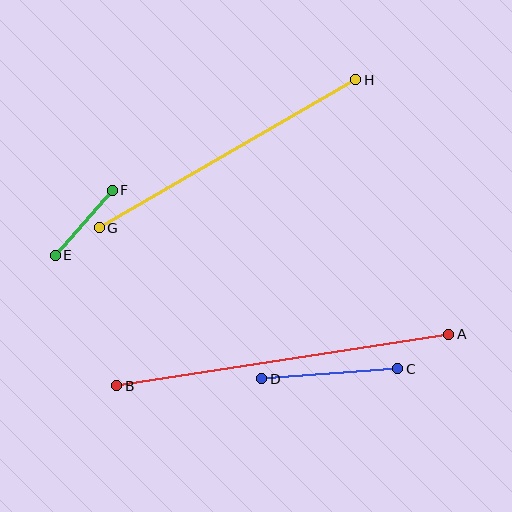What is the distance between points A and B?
The distance is approximately 336 pixels.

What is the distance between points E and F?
The distance is approximately 87 pixels.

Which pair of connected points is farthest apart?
Points A and B are farthest apart.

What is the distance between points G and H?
The distance is approximately 296 pixels.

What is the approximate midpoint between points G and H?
The midpoint is at approximately (228, 154) pixels.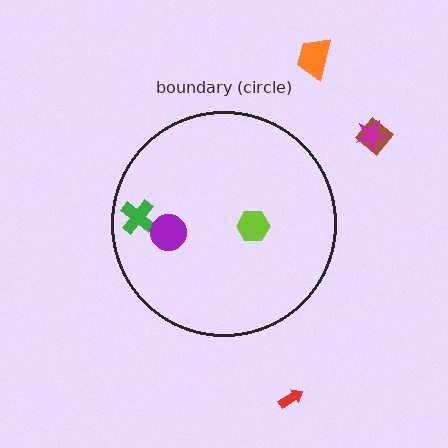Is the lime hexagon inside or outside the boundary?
Inside.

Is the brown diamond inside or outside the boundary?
Outside.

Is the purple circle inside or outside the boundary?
Inside.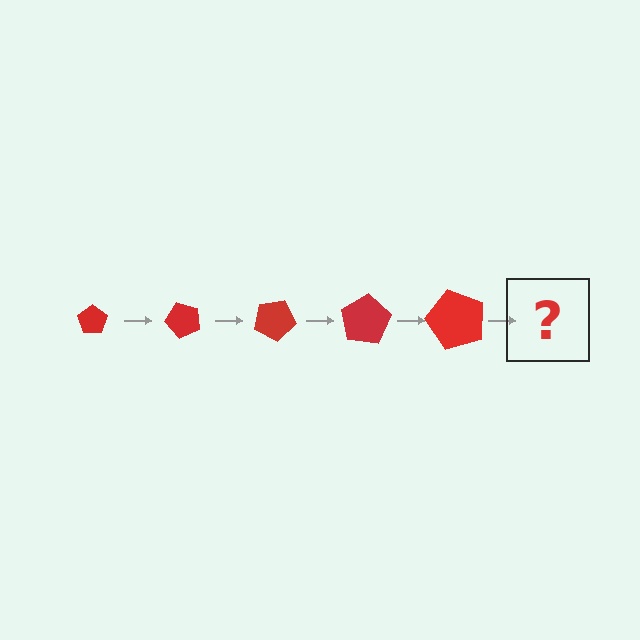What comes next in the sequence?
The next element should be a pentagon, larger than the previous one and rotated 250 degrees from the start.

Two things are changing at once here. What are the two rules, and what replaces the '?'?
The two rules are that the pentagon grows larger each step and it rotates 50 degrees each step. The '?' should be a pentagon, larger than the previous one and rotated 250 degrees from the start.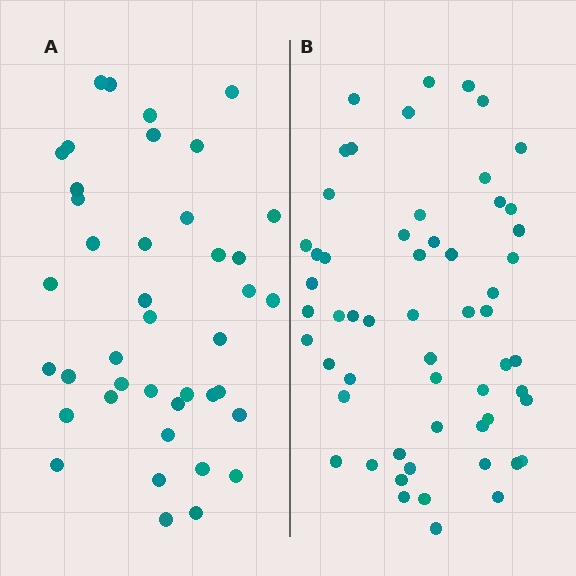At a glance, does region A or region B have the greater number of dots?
Region B (the right region) has more dots.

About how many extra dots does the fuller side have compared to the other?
Region B has approximately 15 more dots than region A.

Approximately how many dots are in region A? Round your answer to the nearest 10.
About 40 dots. (The exact count is 41, which rounds to 40.)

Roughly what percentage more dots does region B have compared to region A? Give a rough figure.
About 40% more.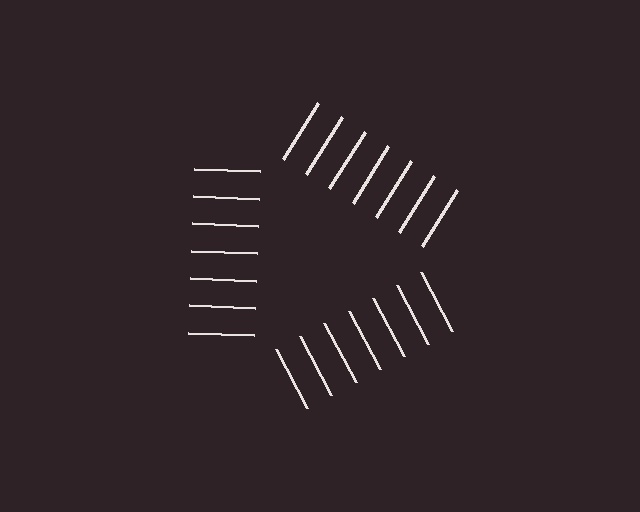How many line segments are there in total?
21 — 7 along each of the 3 edges.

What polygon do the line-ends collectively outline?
An illusory triangle — the line segments terminate on its edges but no continuous stroke is drawn.